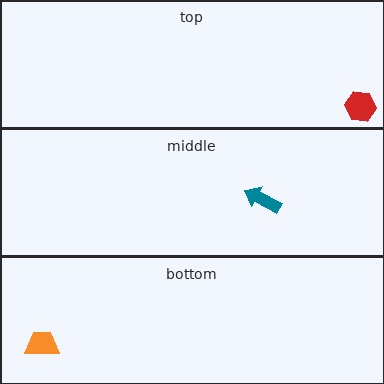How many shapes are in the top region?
1.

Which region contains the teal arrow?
The middle region.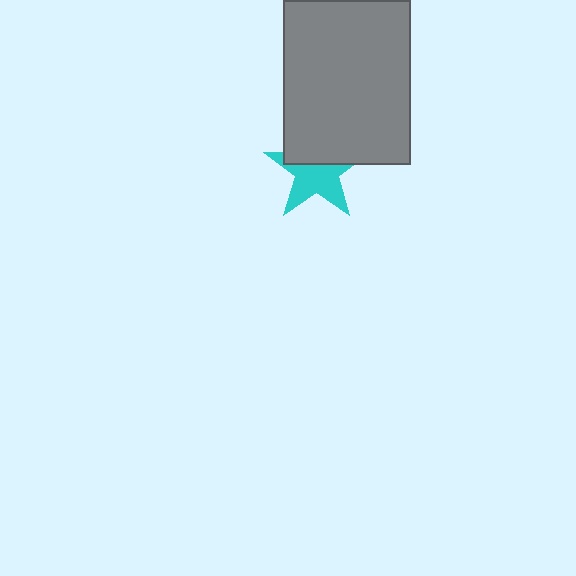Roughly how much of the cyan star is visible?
About half of it is visible (roughly 58%).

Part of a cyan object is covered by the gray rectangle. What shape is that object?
It is a star.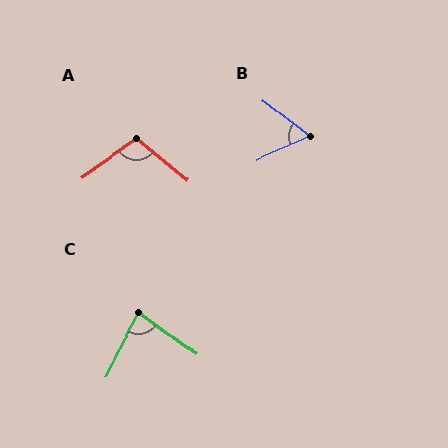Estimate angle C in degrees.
Approximately 81 degrees.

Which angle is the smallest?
B, at approximately 60 degrees.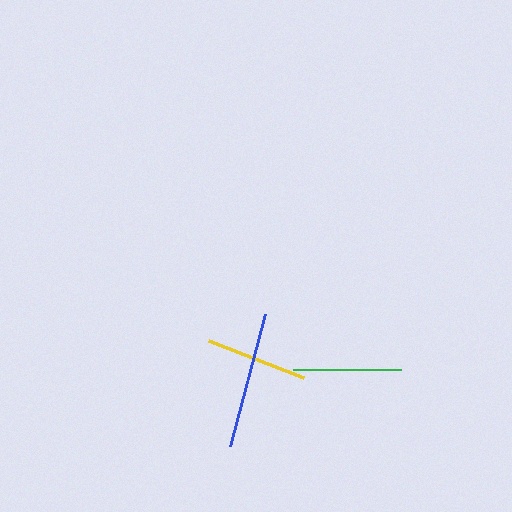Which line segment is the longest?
The blue line is the longest at approximately 137 pixels.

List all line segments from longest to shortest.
From longest to shortest: blue, green, yellow.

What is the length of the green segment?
The green segment is approximately 108 pixels long.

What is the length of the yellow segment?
The yellow segment is approximately 102 pixels long.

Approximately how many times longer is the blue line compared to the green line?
The blue line is approximately 1.3 times the length of the green line.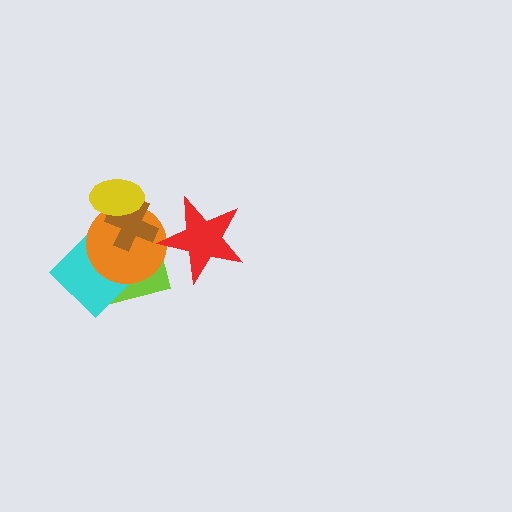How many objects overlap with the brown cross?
4 objects overlap with the brown cross.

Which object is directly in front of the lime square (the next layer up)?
The cyan diamond is directly in front of the lime square.